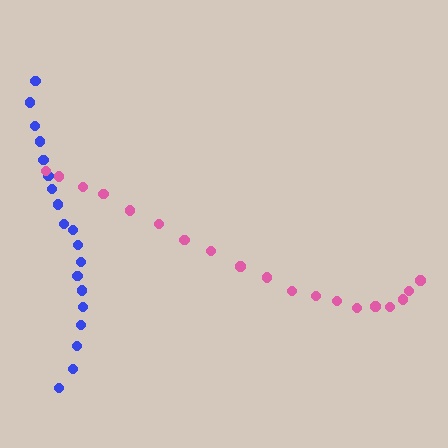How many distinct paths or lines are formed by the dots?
There are 2 distinct paths.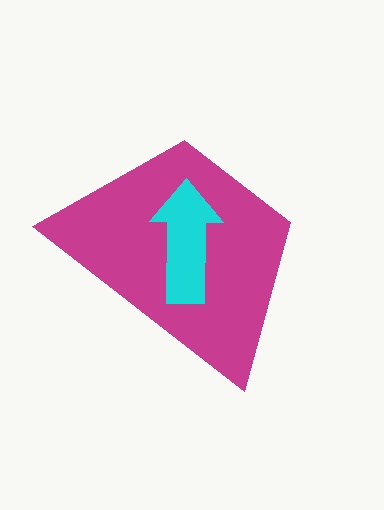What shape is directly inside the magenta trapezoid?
The cyan arrow.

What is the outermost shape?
The magenta trapezoid.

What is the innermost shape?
The cyan arrow.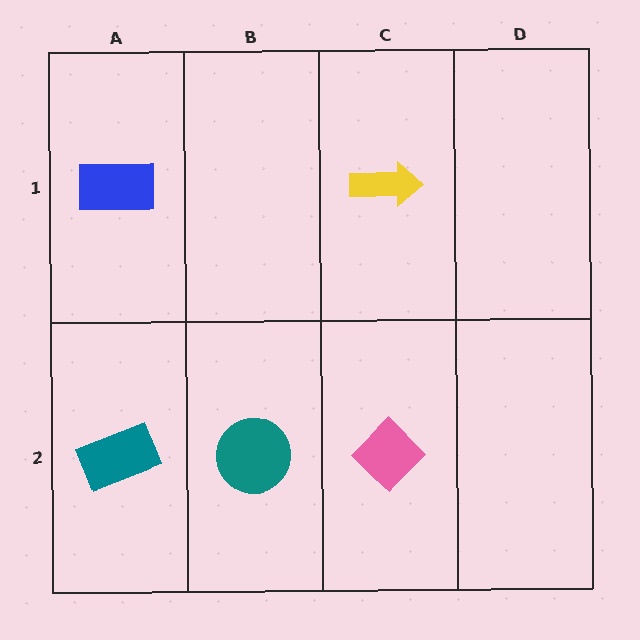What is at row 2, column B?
A teal circle.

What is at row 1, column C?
A yellow arrow.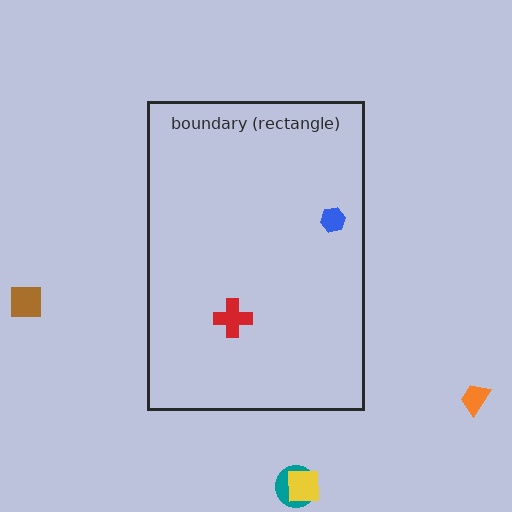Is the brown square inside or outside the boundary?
Outside.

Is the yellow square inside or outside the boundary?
Outside.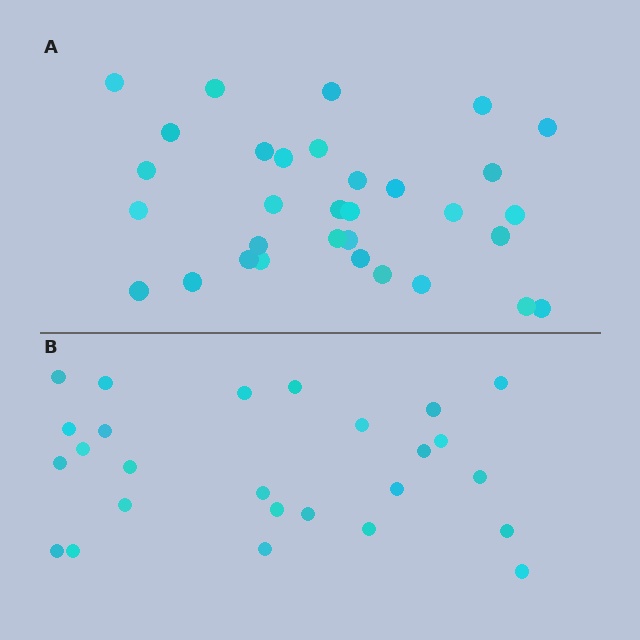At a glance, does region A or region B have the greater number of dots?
Region A (the top region) has more dots.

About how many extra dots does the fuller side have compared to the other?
Region A has about 6 more dots than region B.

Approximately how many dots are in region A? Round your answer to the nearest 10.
About 30 dots. (The exact count is 32, which rounds to 30.)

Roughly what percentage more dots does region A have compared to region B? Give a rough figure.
About 25% more.